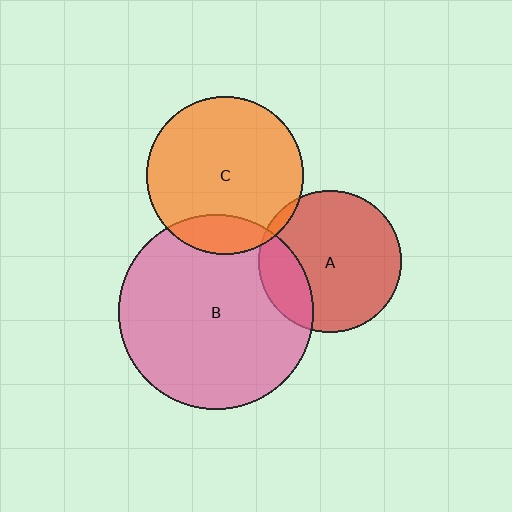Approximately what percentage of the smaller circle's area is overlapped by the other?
Approximately 5%.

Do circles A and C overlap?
Yes.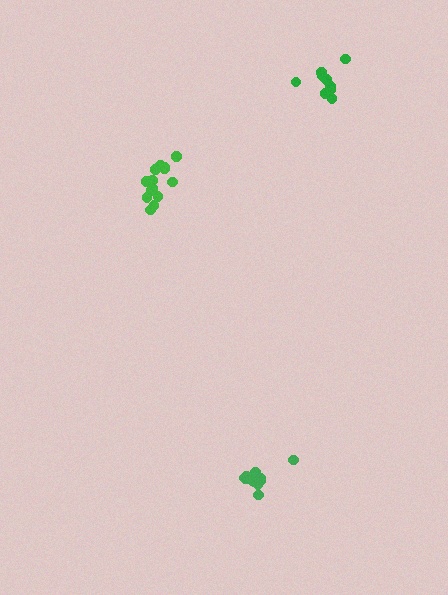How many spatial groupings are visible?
There are 3 spatial groupings.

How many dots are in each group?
Group 1: 11 dots, Group 2: 9 dots, Group 3: 14 dots (34 total).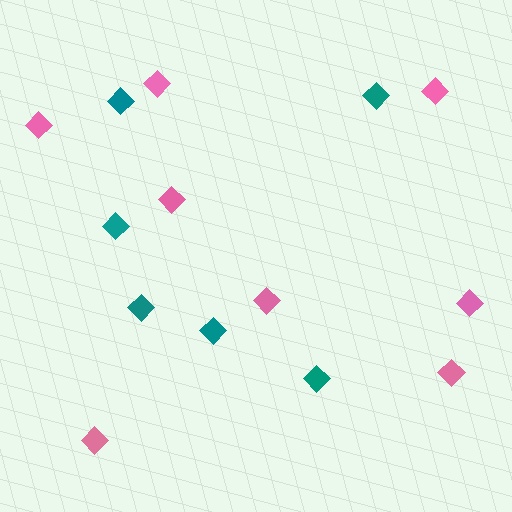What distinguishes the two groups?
There are 2 groups: one group of pink diamonds (8) and one group of teal diamonds (6).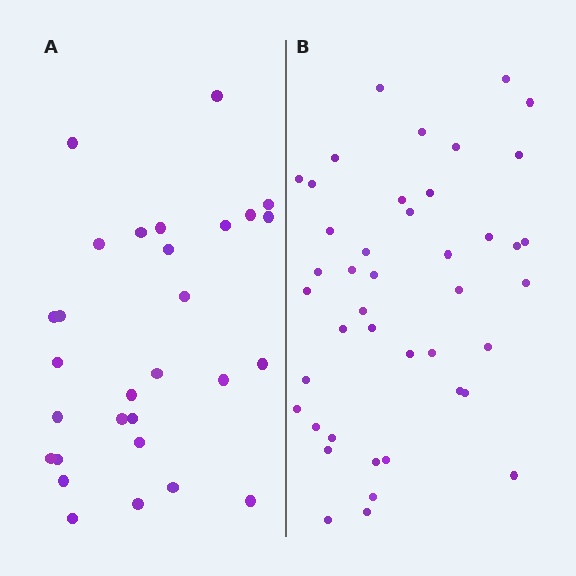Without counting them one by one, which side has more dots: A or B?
Region B (the right region) has more dots.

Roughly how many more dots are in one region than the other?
Region B has approximately 15 more dots than region A.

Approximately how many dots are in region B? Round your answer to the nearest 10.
About 40 dots. (The exact count is 43, which rounds to 40.)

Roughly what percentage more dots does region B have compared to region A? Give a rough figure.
About 50% more.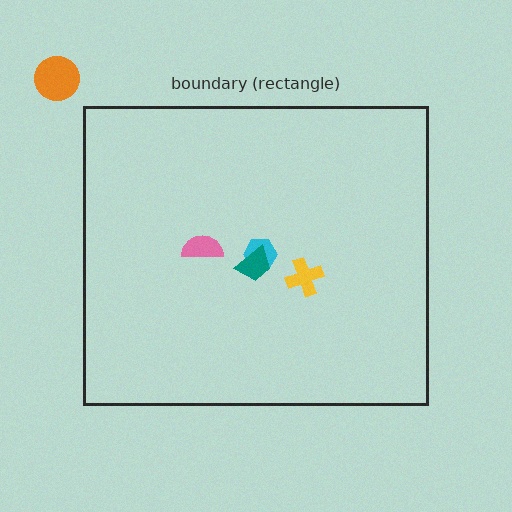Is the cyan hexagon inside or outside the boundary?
Inside.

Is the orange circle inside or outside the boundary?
Outside.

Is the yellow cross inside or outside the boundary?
Inside.